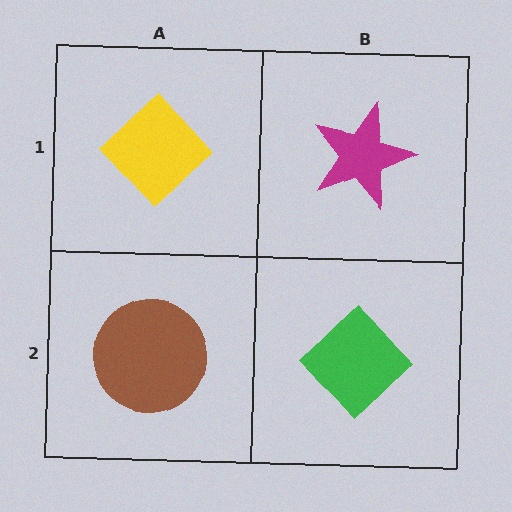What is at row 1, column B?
A magenta star.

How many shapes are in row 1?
2 shapes.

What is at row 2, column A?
A brown circle.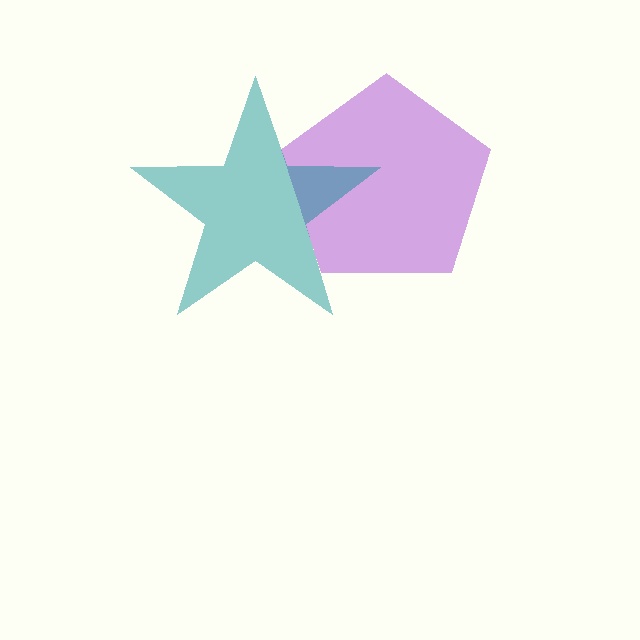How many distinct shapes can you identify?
There are 2 distinct shapes: a purple pentagon, a teal star.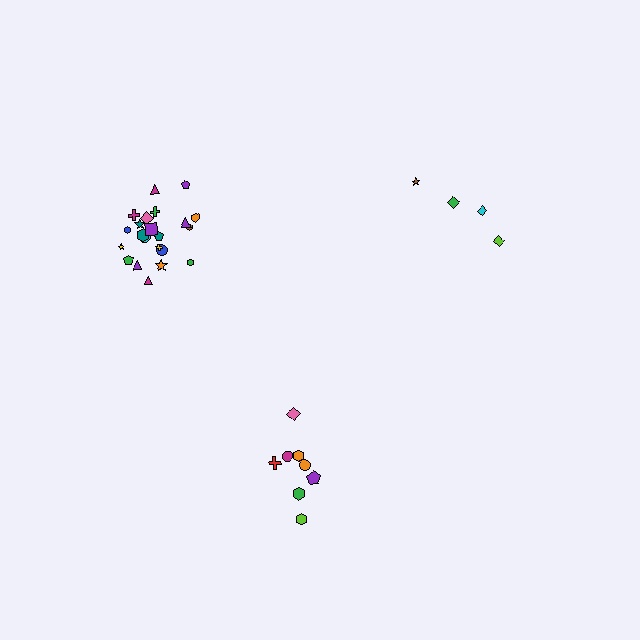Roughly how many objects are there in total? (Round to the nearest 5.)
Roughly 35 objects in total.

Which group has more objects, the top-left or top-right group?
The top-left group.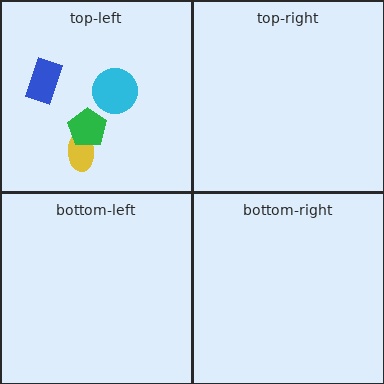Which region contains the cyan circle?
The top-left region.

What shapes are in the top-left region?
The yellow ellipse, the blue rectangle, the green pentagon, the cyan circle.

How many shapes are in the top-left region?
4.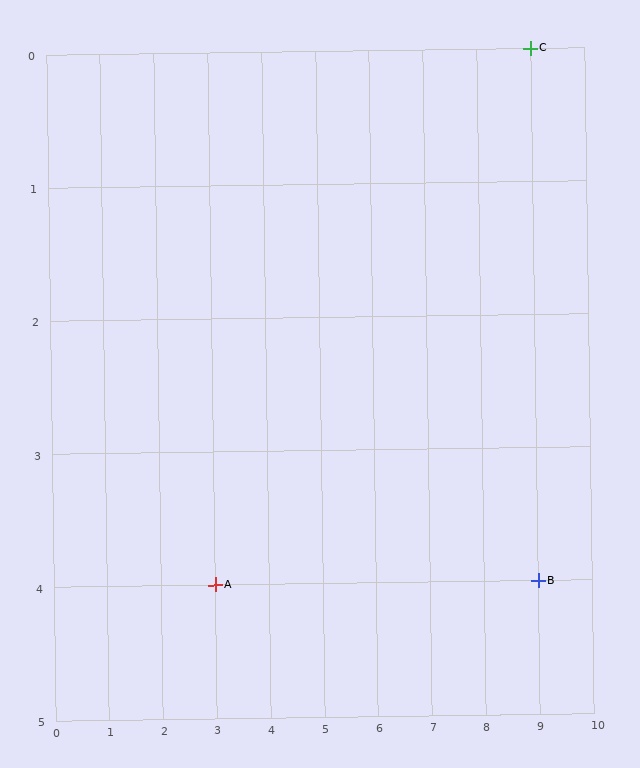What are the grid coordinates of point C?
Point C is at grid coordinates (9, 0).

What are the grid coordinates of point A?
Point A is at grid coordinates (3, 4).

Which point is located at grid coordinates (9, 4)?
Point B is at (9, 4).